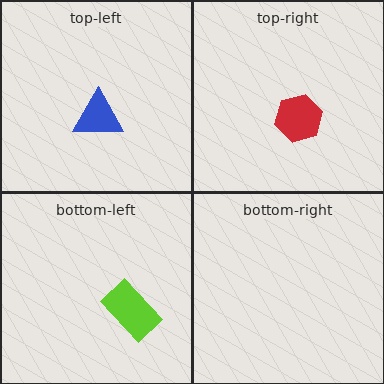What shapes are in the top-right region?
The red hexagon.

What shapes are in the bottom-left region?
The lime rectangle.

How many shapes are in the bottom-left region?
1.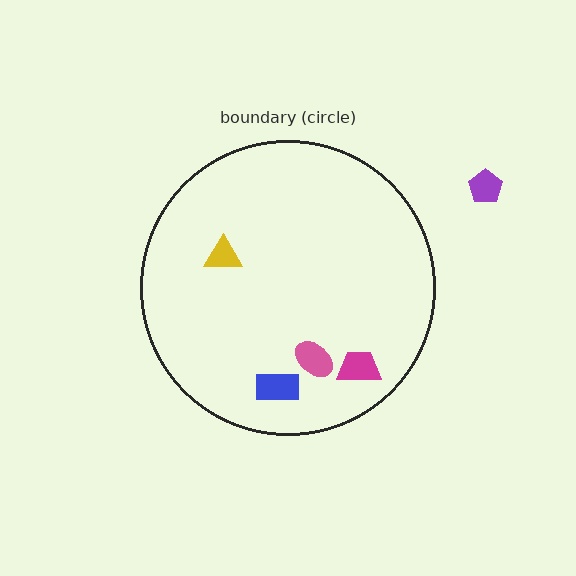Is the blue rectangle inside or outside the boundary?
Inside.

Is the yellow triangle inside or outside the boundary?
Inside.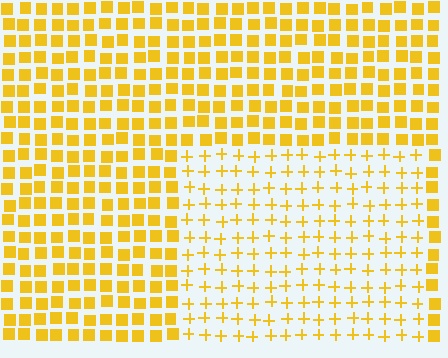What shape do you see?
I see a rectangle.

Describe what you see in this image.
The image is filled with small yellow elements arranged in a uniform grid. A rectangle-shaped region contains plus signs, while the surrounding area contains squares. The boundary is defined purely by the change in element shape.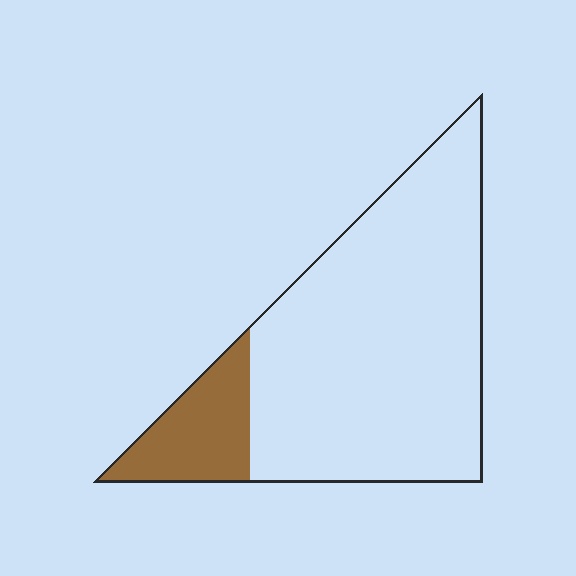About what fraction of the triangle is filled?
About one sixth (1/6).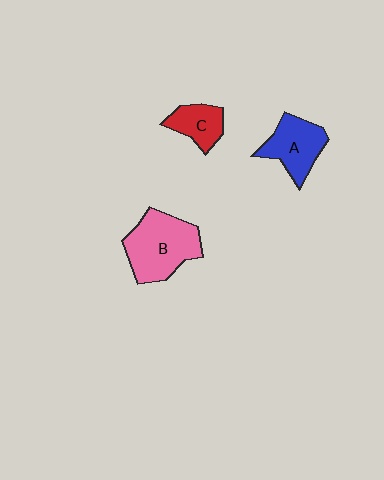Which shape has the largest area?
Shape B (pink).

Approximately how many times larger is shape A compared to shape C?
Approximately 1.5 times.